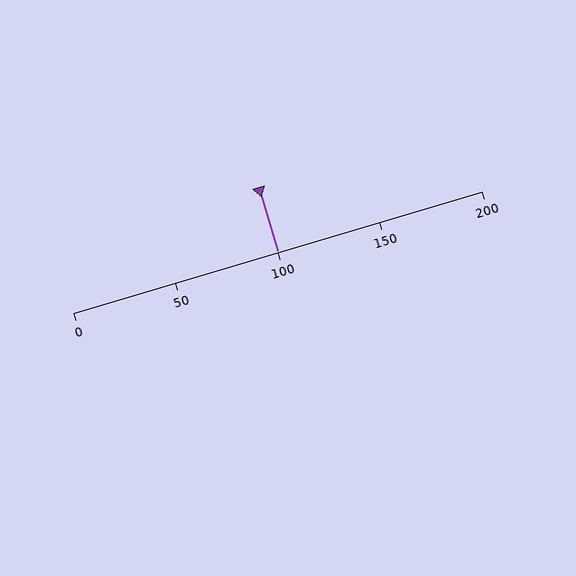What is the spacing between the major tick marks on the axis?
The major ticks are spaced 50 apart.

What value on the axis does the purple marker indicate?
The marker indicates approximately 100.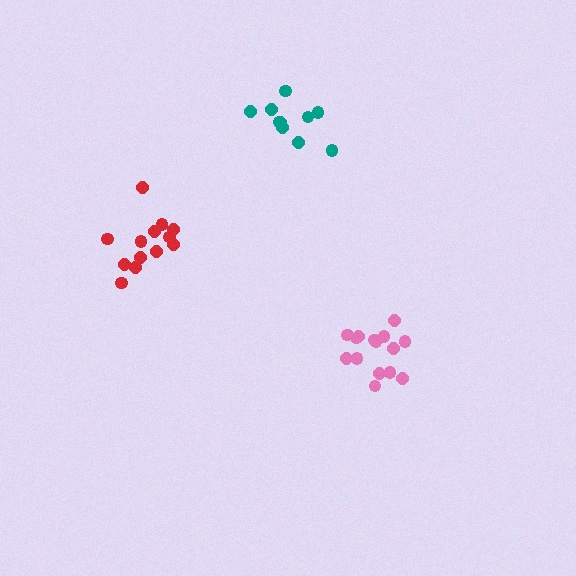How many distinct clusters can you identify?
There are 3 distinct clusters.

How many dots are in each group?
Group 1: 10 dots, Group 2: 15 dots, Group 3: 13 dots (38 total).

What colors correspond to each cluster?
The clusters are colored: teal, pink, red.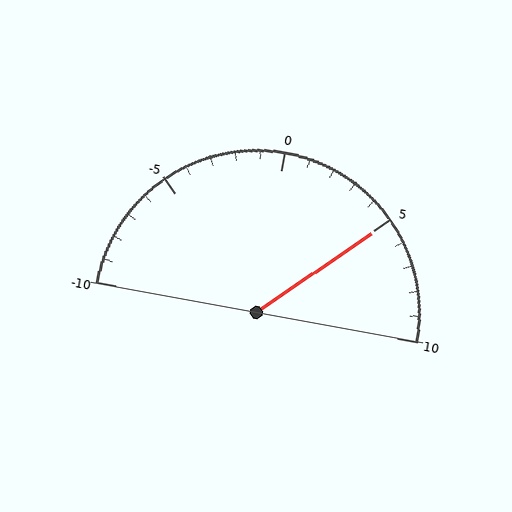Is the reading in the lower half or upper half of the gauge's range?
The reading is in the upper half of the range (-10 to 10).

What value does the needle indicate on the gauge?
The needle indicates approximately 5.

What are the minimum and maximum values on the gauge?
The gauge ranges from -10 to 10.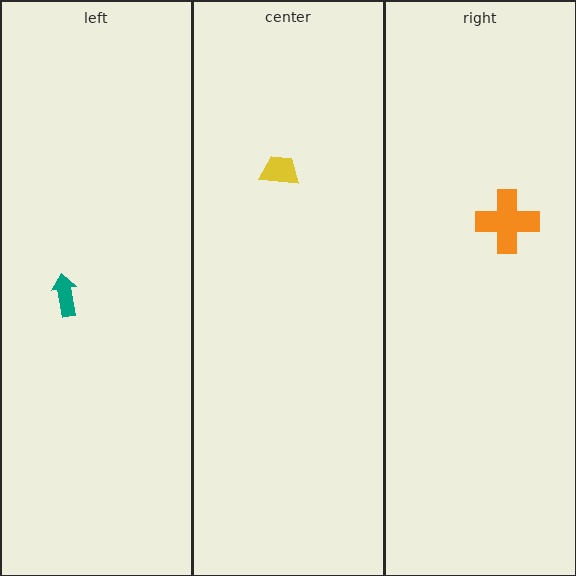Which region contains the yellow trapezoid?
The center region.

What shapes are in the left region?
The teal arrow.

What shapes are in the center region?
The yellow trapezoid.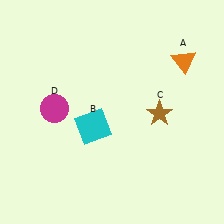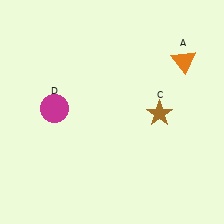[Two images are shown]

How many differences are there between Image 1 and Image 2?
There is 1 difference between the two images.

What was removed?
The cyan square (B) was removed in Image 2.